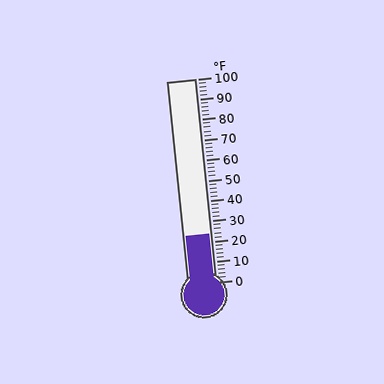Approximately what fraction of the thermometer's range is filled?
The thermometer is filled to approximately 25% of its range.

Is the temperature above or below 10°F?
The temperature is above 10°F.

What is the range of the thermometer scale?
The thermometer scale ranges from 0°F to 100°F.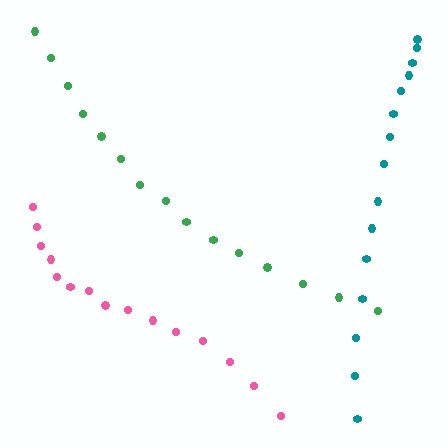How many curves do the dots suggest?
There are 3 distinct paths.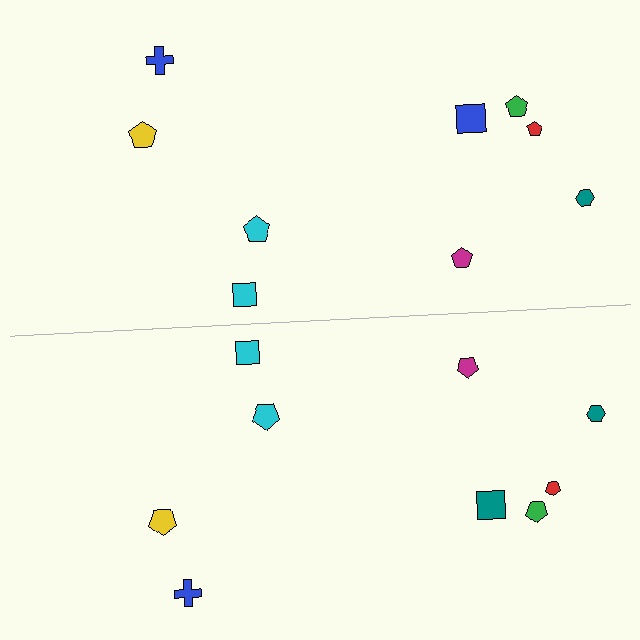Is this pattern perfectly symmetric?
No, the pattern is not perfectly symmetric. The teal square on the bottom side breaks the symmetry — its mirror counterpart is blue.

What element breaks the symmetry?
The teal square on the bottom side breaks the symmetry — its mirror counterpart is blue.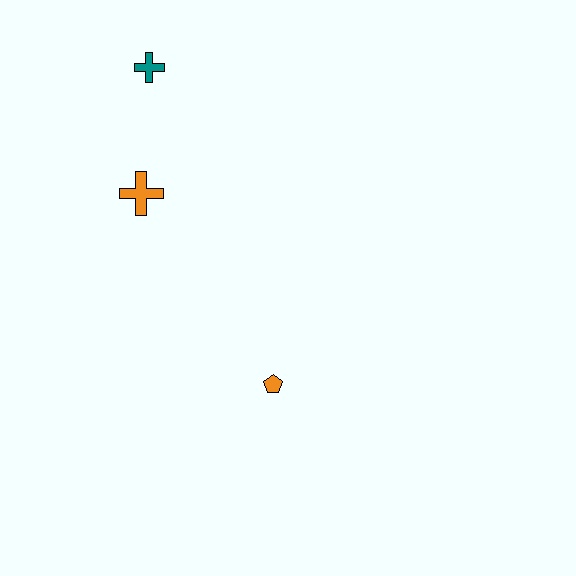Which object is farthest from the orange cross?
The orange pentagon is farthest from the orange cross.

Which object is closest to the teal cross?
The orange cross is closest to the teal cross.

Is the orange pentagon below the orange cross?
Yes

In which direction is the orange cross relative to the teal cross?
The orange cross is below the teal cross.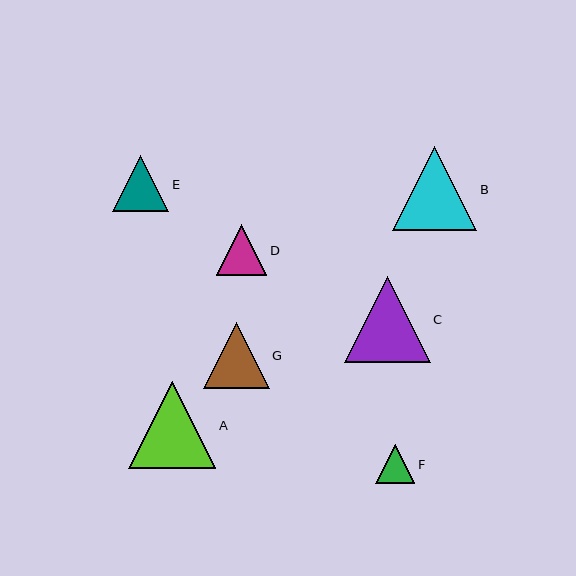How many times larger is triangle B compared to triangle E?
Triangle B is approximately 1.5 times the size of triangle E.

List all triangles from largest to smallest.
From largest to smallest: A, C, B, G, E, D, F.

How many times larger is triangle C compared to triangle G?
Triangle C is approximately 1.3 times the size of triangle G.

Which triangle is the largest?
Triangle A is the largest with a size of approximately 87 pixels.